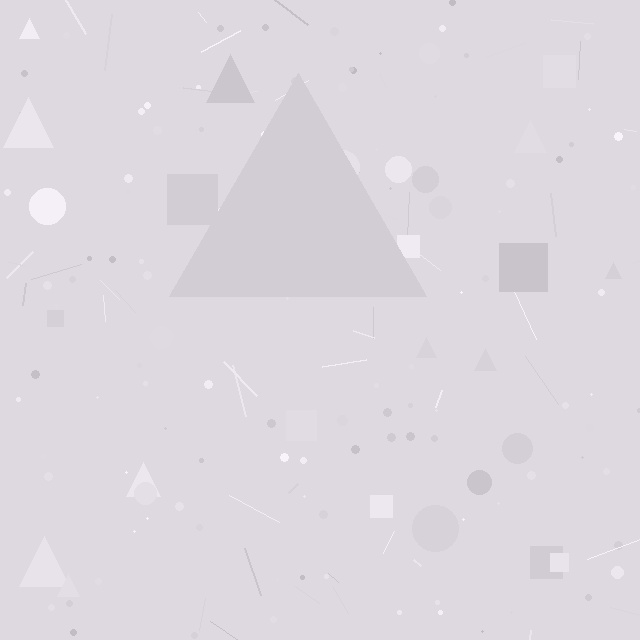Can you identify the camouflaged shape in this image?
The camouflaged shape is a triangle.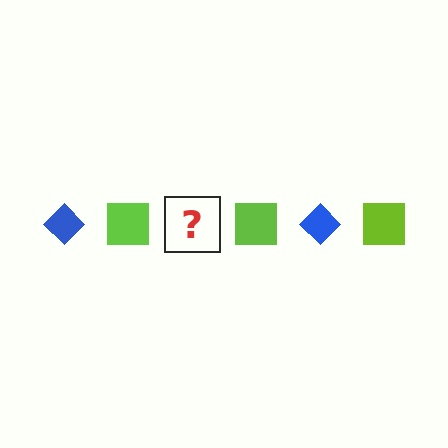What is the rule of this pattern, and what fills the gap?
The rule is that the pattern alternates between blue diamond and lime square. The gap should be filled with a blue diamond.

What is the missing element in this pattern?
The missing element is a blue diamond.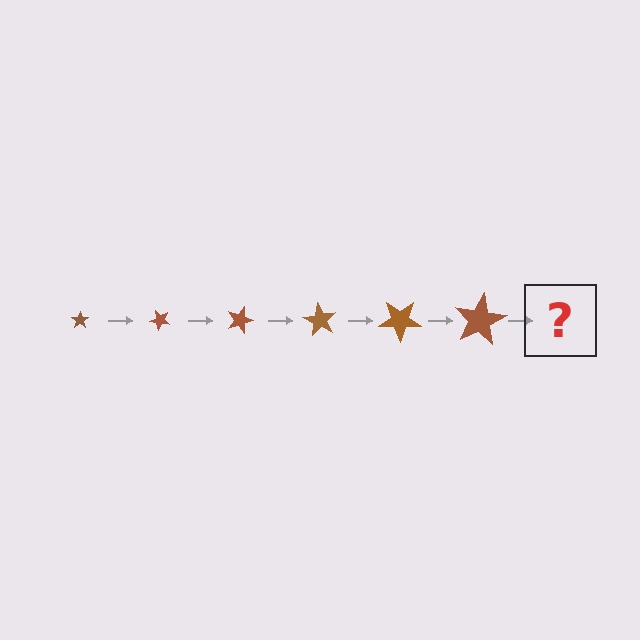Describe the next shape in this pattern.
It should be a star, larger than the previous one and rotated 270 degrees from the start.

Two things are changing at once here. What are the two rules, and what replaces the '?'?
The two rules are that the star grows larger each step and it rotates 45 degrees each step. The '?' should be a star, larger than the previous one and rotated 270 degrees from the start.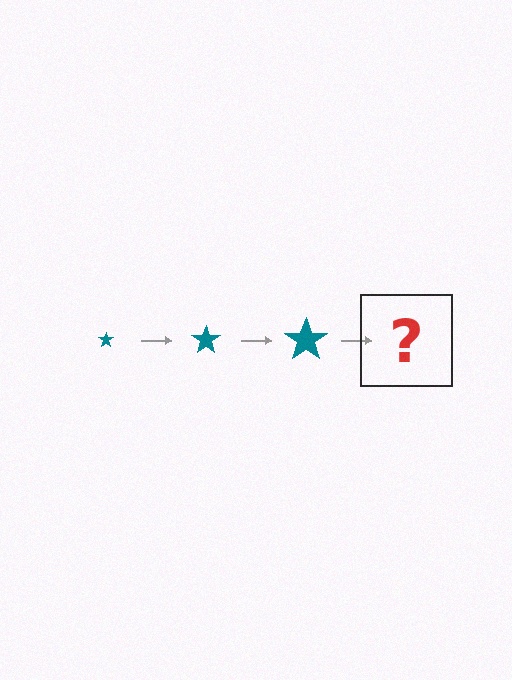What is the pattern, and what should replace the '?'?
The pattern is that the star gets progressively larger each step. The '?' should be a teal star, larger than the previous one.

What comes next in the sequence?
The next element should be a teal star, larger than the previous one.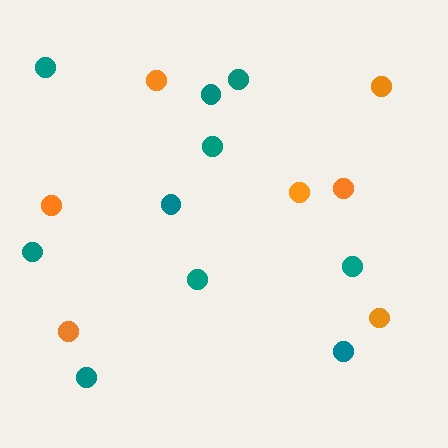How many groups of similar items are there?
There are 2 groups: one group of orange circles (7) and one group of teal circles (10).